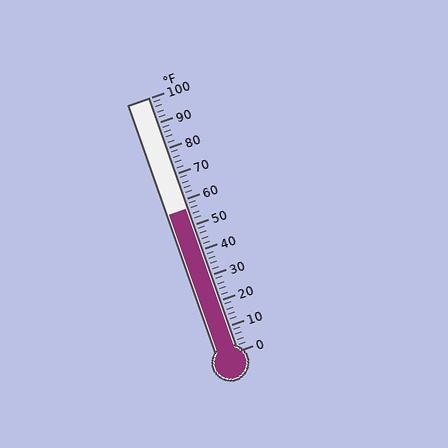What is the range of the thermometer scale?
The thermometer scale ranges from 0°F to 100°F.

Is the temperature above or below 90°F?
The temperature is below 90°F.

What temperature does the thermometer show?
The thermometer shows approximately 56°F.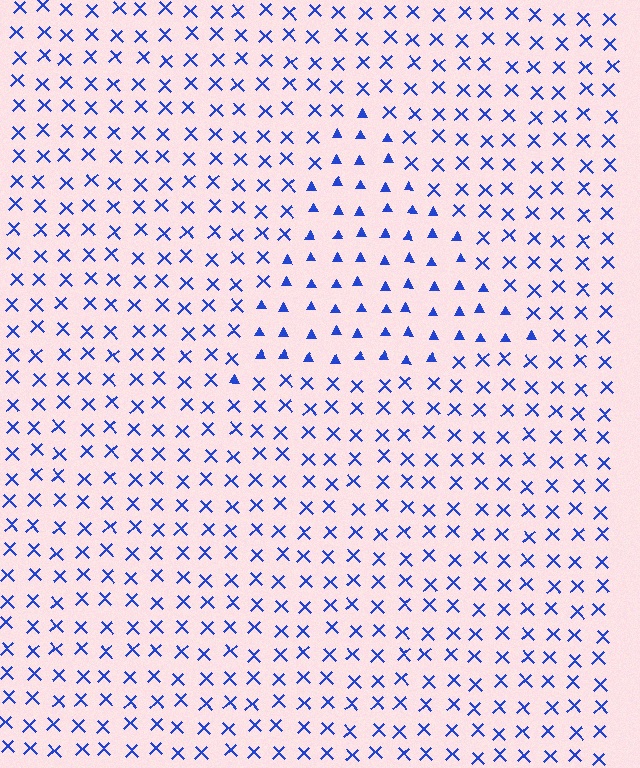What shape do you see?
I see a triangle.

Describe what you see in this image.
The image is filled with small blue elements arranged in a uniform grid. A triangle-shaped region contains triangles, while the surrounding area contains X marks. The boundary is defined purely by the change in element shape.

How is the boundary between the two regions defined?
The boundary is defined by a change in element shape: triangles inside vs. X marks outside. All elements share the same color and spacing.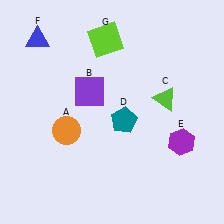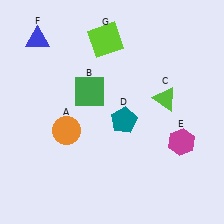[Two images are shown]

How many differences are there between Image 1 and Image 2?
There are 2 differences between the two images.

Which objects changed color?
B changed from purple to green. E changed from purple to magenta.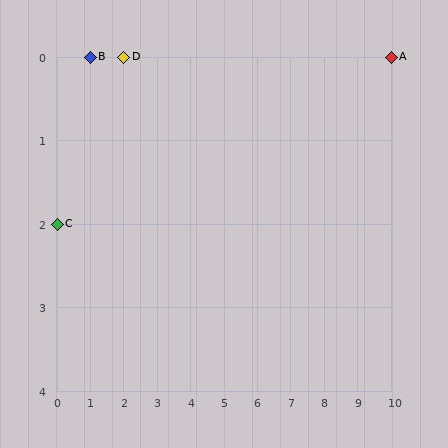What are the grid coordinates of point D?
Point D is at grid coordinates (2, 0).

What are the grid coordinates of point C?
Point C is at grid coordinates (0, 2).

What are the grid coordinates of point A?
Point A is at grid coordinates (10, 0).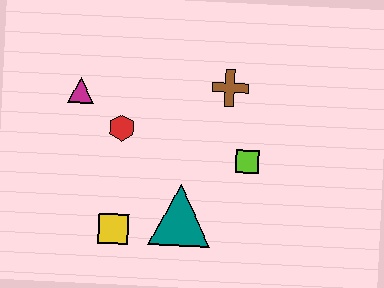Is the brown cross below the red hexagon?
No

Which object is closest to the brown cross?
The lime square is closest to the brown cross.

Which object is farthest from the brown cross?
The yellow square is farthest from the brown cross.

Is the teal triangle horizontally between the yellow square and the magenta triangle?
No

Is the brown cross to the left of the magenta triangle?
No